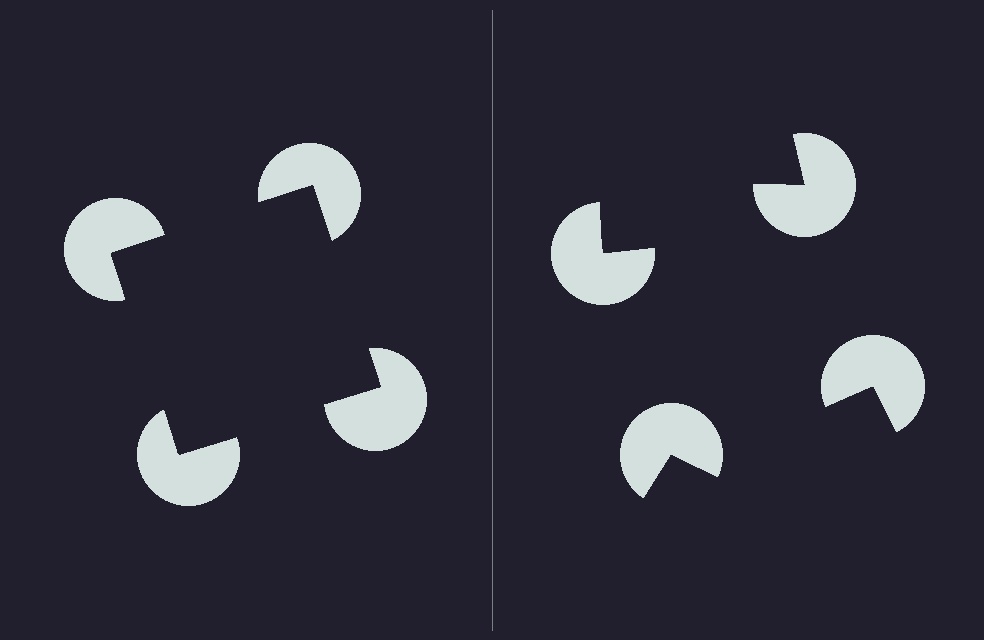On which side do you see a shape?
An illusory square appears on the left side. On the right side the wedge cuts are rotated, so no coherent shape forms.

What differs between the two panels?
The pac-man discs are positioned identically on both sides; only the wedge orientations differ. On the left they align to a square; on the right they are misaligned.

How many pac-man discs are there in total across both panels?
8 — 4 on each side.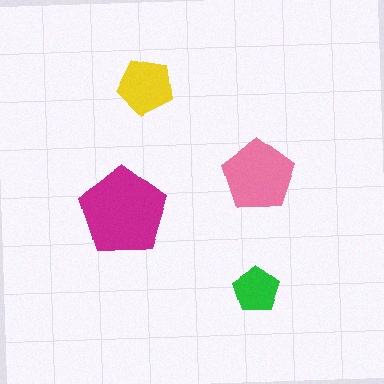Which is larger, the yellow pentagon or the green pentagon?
The yellow one.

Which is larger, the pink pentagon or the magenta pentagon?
The magenta one.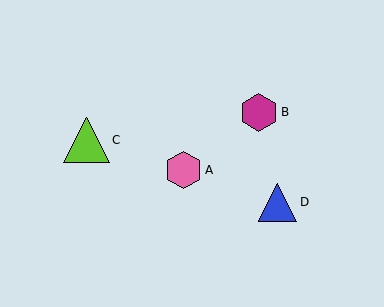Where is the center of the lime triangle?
The center of the lime triangle is at (86, 140).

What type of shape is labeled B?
Shape B is a magenta hexagon.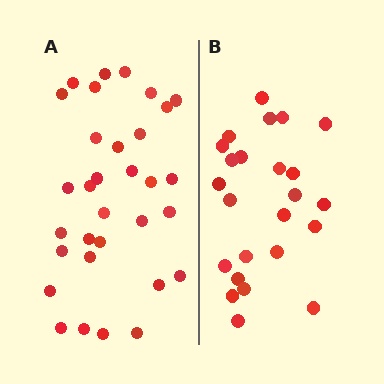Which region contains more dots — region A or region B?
Region A (the left region) has more dots.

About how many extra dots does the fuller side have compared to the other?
Region A has roughly 8 or so more dots than region B.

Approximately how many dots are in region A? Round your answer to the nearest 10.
About 30 dots. (The exact count is 32, which rounds to 30.)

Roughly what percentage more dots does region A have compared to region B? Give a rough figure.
About 35% more.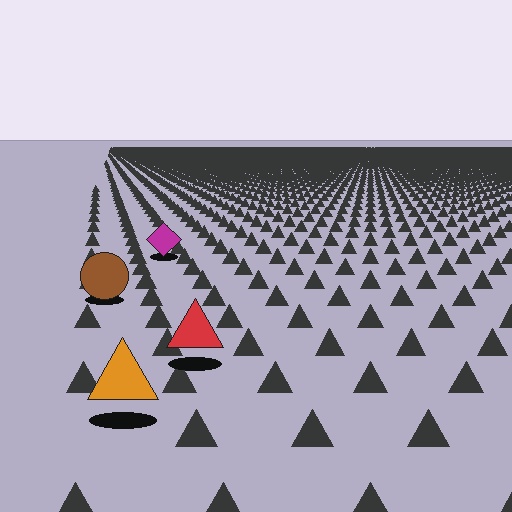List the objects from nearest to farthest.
From nearest to farthest: the orange triangle, the red triangle, the brown circle, the magenta diamond.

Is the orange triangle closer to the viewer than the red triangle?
Yes. The orange triangle is closer — you can tell from the texture gradient: the ground texture is coarser near it.